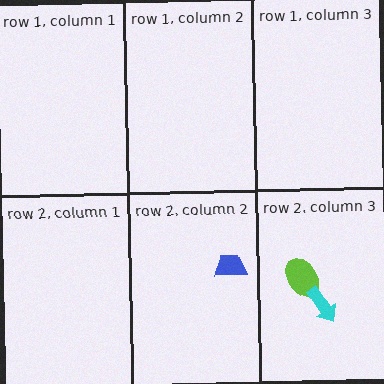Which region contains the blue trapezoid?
The row 2, column 2 region.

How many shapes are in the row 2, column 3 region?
2.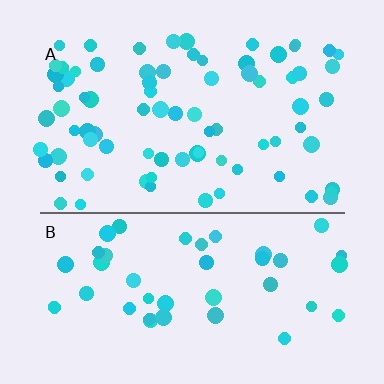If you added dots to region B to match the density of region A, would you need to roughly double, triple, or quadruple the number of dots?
Approximately double.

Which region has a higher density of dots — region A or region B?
A (the top).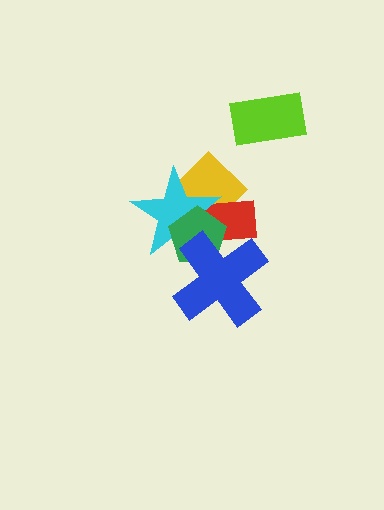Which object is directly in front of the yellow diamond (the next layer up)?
The red rectangle is directly in front of the yellow diamond.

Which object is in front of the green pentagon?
The blue cross is in front of the green pentagon.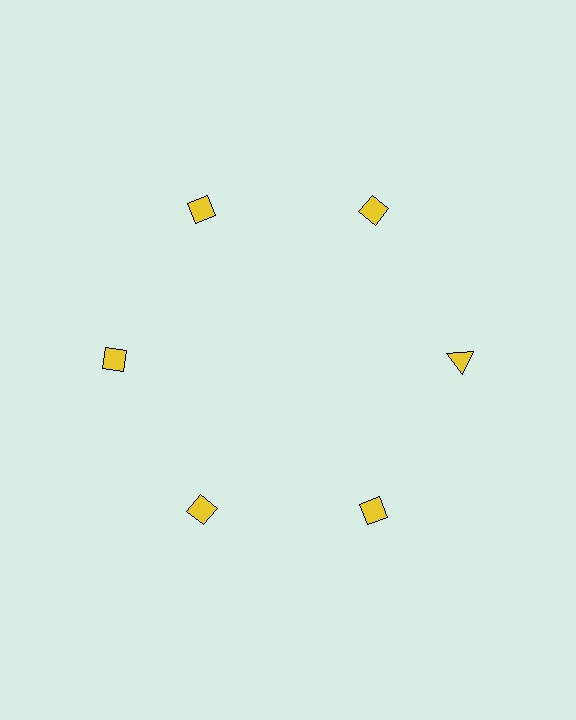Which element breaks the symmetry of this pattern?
The yellow triangle at roughly the 3 o'clock position breaks the symmetry. All other shapes are yellow diamonds.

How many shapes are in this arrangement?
There are 6 shapes arranged in a ring pattern.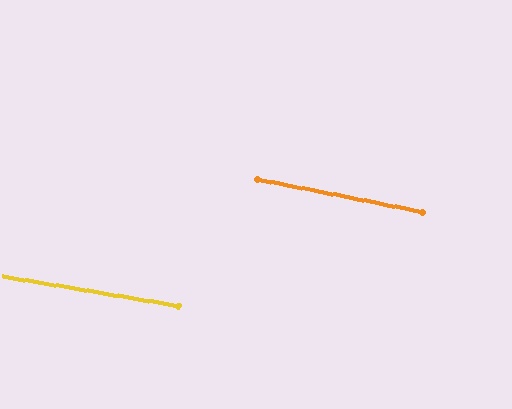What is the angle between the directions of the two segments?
Approximately 2 degrees.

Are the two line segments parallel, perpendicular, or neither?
Parallel — their directions differ by only 1.9°.